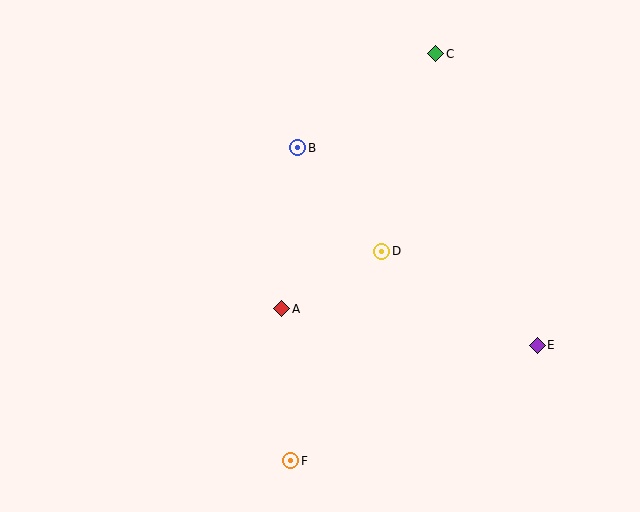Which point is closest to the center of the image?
Point D at (382, 251) is closest to the center.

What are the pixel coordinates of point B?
Point B is at (298, 148).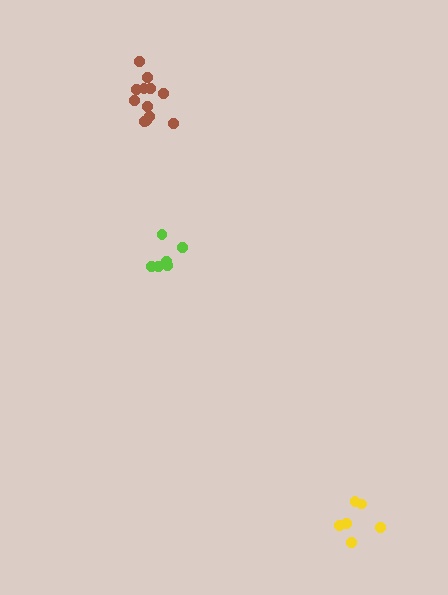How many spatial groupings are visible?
There are 3 spatial groupings.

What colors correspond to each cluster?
The clusters are colored: brown, lime, yellow.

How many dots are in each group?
Group 1: 12 dots, Group 2: 6 dots, Group 3: 6 dots (24 total).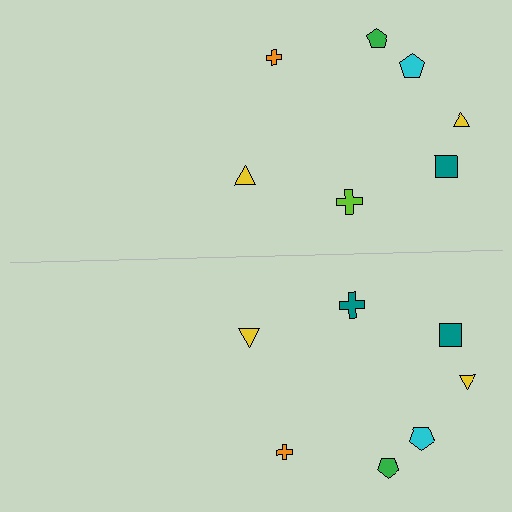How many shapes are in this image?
There are 14 shapes in this image.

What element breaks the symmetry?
The teal cross on the bottom side breaks the symmetry — its mirror counterpart is lime.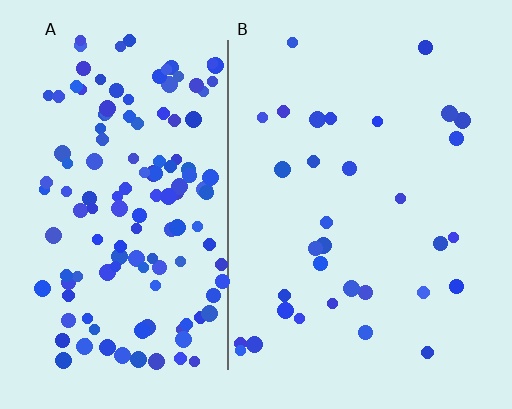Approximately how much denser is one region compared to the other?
Approximately 4.2× — region A over region B.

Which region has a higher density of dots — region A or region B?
A (the left).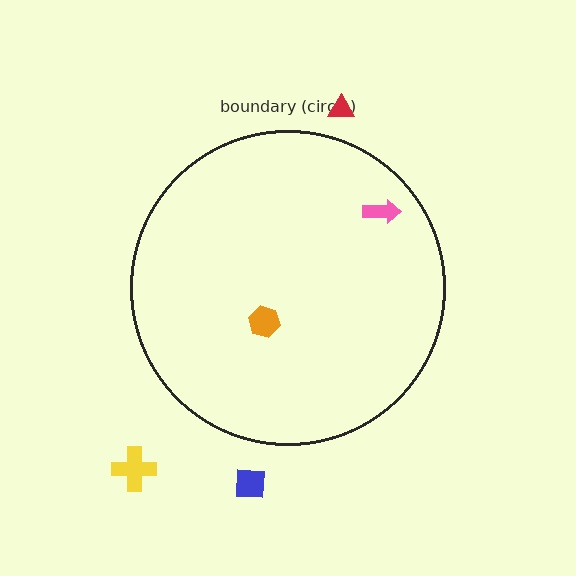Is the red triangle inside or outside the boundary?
Outside.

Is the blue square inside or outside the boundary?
Outside.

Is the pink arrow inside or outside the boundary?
Inside.